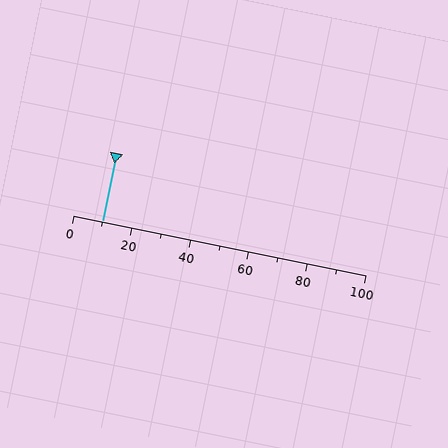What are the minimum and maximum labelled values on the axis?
The axis runs from 0 to 100.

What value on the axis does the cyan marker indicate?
The marker indicates approximately 10.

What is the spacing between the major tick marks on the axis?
The major ticks are spaced 20 apart.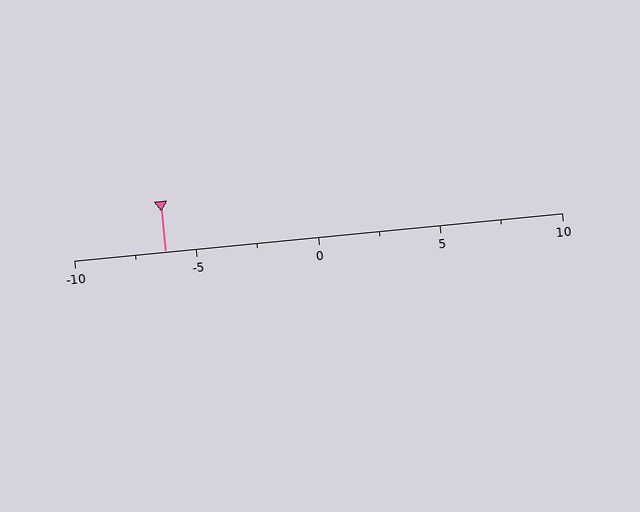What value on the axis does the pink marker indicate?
The marker indicates approximately -6.2.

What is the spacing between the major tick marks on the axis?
The major ticks are spaced 5 apart.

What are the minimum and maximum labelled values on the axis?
The axis runs from -10 to 10.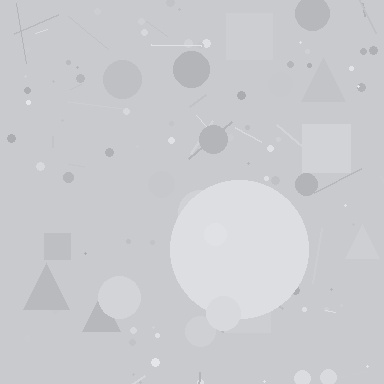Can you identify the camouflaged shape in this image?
The camouflaged shape is a circle.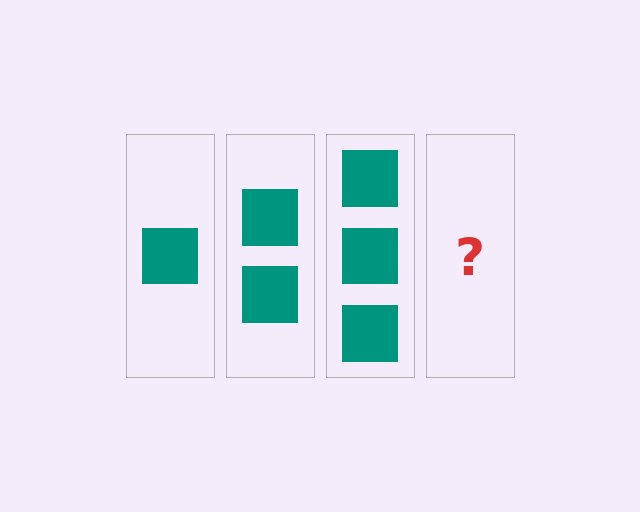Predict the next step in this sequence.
The next step is 4 squares.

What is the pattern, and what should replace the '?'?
The pattern is that each step adds one more square. The '?' should be 4 squares.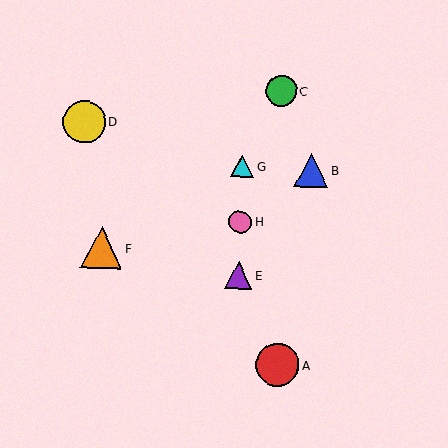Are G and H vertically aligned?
Yes, both are at x≈242.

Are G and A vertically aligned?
No, G is at x≈242 and A is at x≈278.